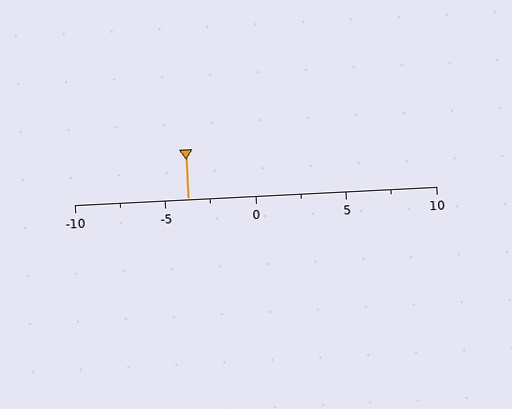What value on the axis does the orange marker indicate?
The marker indicates approximately -3.8.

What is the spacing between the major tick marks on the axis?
The major ticks are spaced 5 apart.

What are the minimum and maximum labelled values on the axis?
The axis runs from -10 to 10.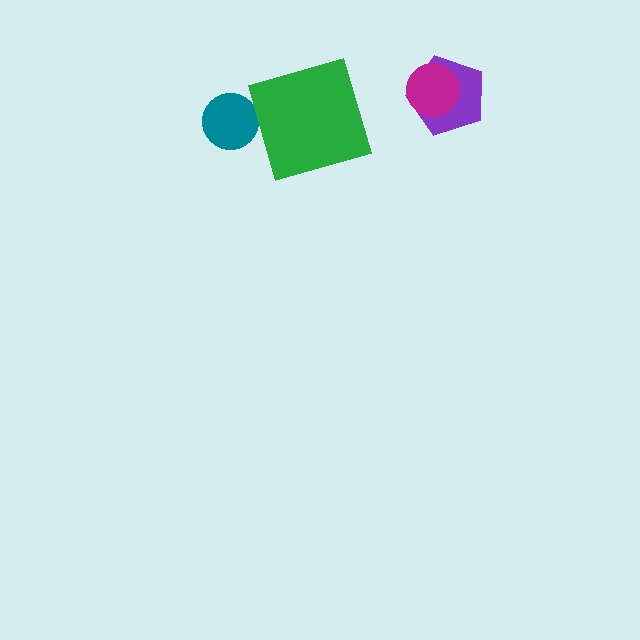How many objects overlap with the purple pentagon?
1 object overlaps with the purple pentagon.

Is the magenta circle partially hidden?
No, no other shape covers it.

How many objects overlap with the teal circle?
0 objects overlap with the teal circle.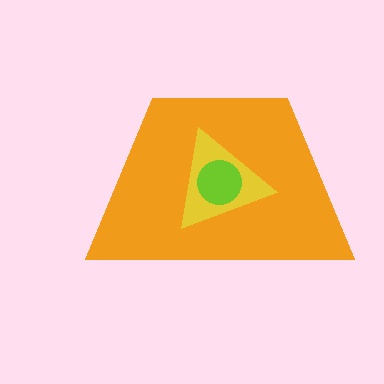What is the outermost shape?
The orange trapezoid.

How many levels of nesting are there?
3.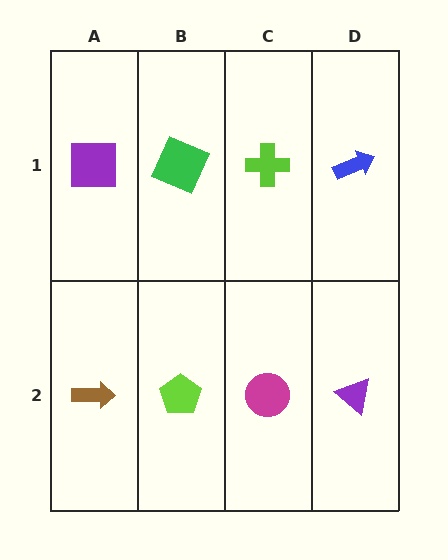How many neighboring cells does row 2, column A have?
2.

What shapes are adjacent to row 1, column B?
A lime pentagon (row 2, column B), a purple square (row 1, column A), a lime cross (row 1, column C).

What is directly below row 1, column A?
A brown arrow.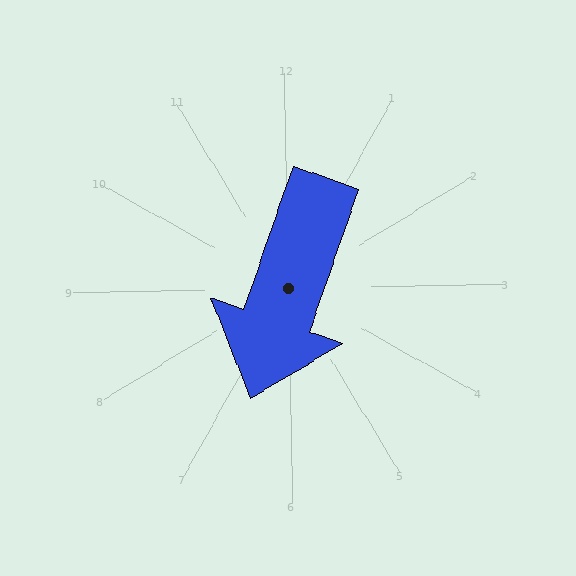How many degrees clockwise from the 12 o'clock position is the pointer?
Approximately 200 degrees.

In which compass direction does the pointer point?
South.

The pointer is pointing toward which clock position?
Roughly 7 o'clock.